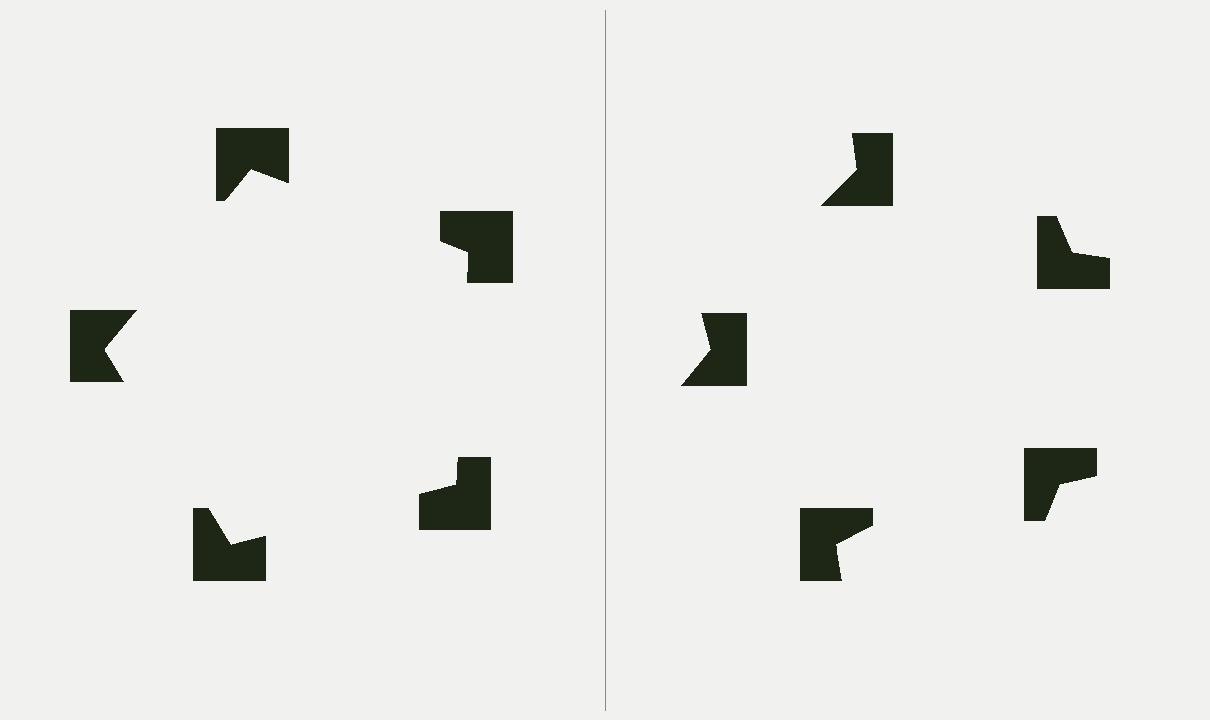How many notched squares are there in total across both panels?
10 — 5 on each side.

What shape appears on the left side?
An illusory pentagon.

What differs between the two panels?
The notched squares are positioned identically on both sides; only the wedge orientations differ. On the left they align to a pentagon; on the right they are misaligned.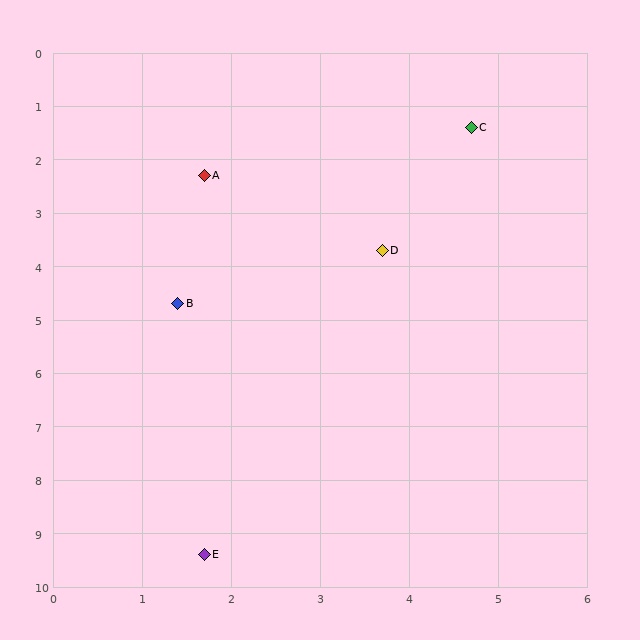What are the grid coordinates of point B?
Point B is at approximately (1.4, 4.7).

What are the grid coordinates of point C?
Point C is at approximately (4.7, 1.4).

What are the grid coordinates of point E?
Point E is at approximately (1.7, 9.4).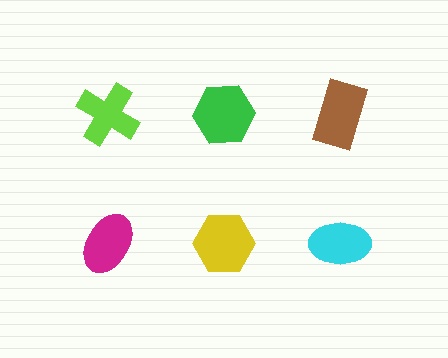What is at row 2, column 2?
A yellow hexagon.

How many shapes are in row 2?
3 shapes.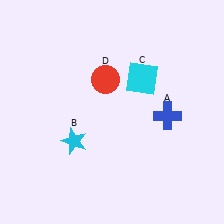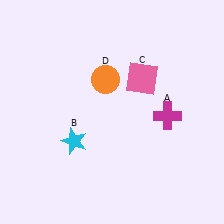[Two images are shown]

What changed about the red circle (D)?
In Image 1, D is red. In Image 2, it changed to orange.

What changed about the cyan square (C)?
In Image 1, C is cyan. In Image 2, it changed to pink.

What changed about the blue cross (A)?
In Image 1, A is blue. In Image 2, it changed to magenta.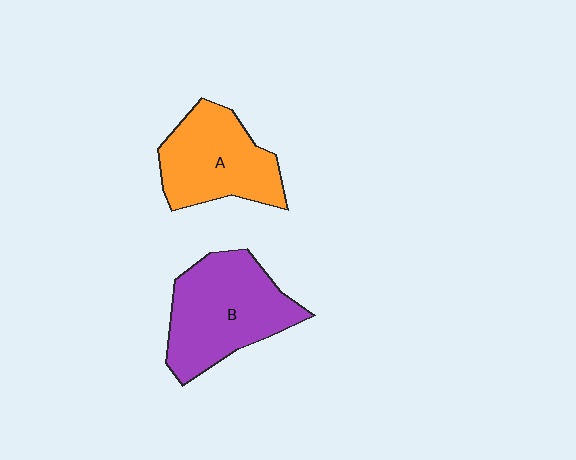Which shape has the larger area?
Shape B (purple).